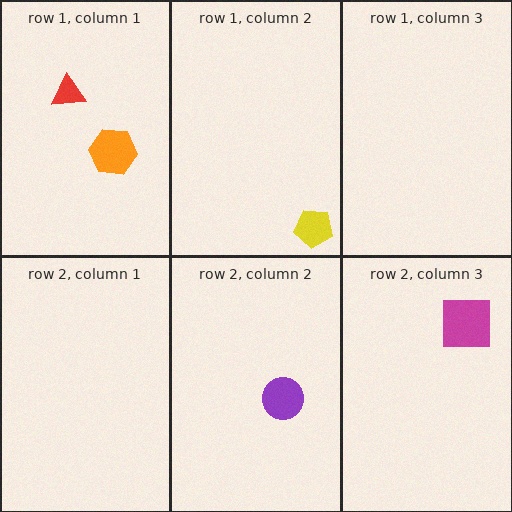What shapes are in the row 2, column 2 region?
The purple circle.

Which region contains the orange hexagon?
The row 1, column 1 region.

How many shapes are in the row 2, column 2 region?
1.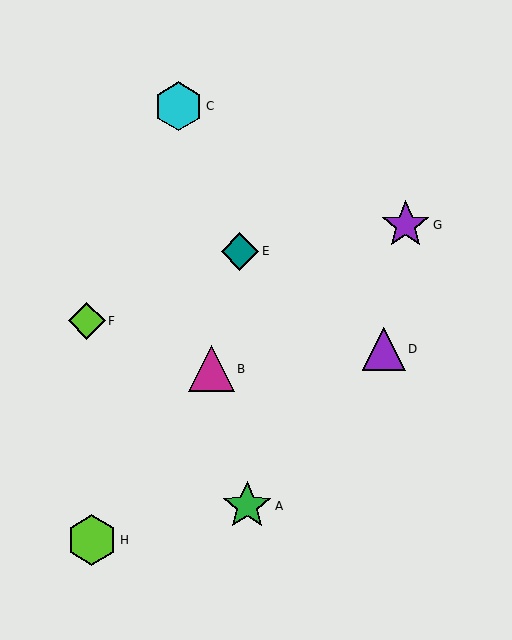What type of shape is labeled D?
Shape D is a purple triangle.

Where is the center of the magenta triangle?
The center of the magenta triangle is at (211, 369).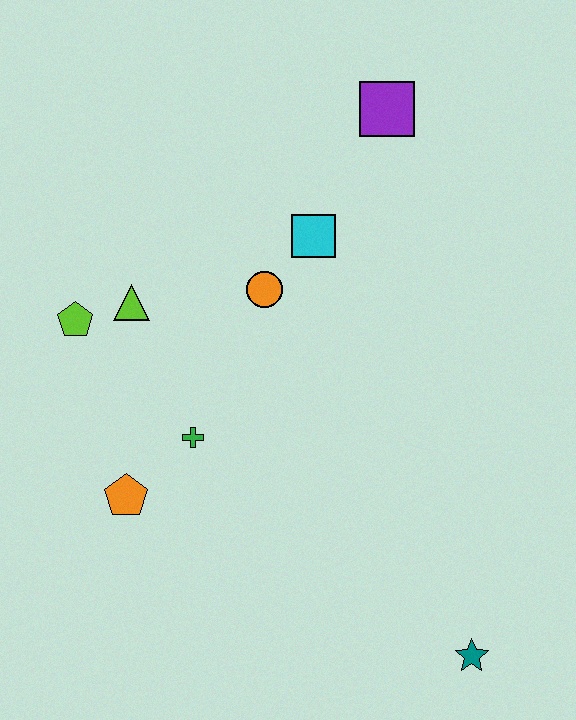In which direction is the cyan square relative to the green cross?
The cyan square is above the green cross.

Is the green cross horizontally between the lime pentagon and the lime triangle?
No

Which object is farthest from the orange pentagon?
The purple square is farthest from the orange pentagon.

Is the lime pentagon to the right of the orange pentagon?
No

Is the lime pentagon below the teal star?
No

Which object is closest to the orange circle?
The cyan square is closest to the orange circle.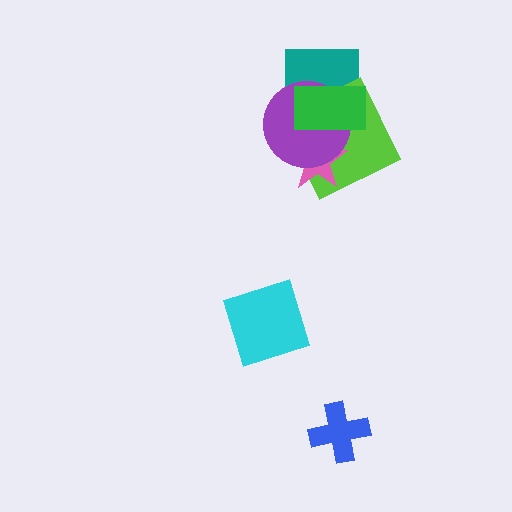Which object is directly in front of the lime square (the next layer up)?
The pink star is directly in front of the lime square.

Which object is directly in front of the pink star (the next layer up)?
The purple circle is directly in front of the pink star.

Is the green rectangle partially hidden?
No, no other shape covers it.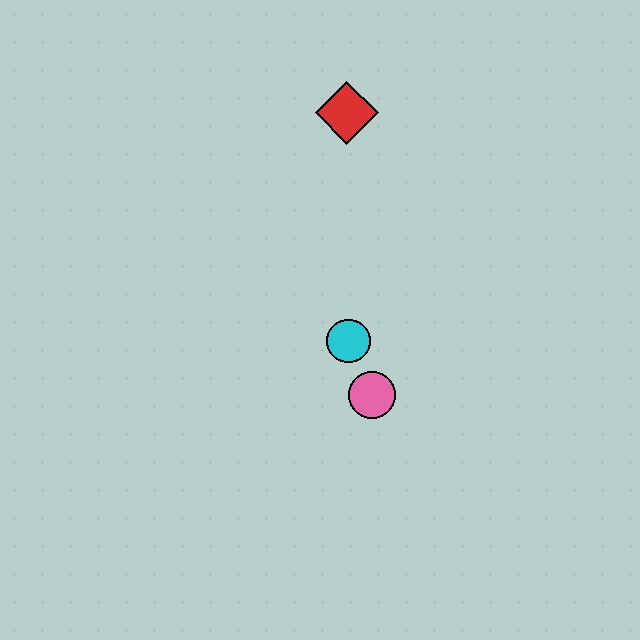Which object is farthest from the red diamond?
The pink circle is farthest from the red diamond.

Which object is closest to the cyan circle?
The pink circle is closest to the cyan circle.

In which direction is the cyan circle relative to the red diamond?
The cyan circle is below the red diamond.